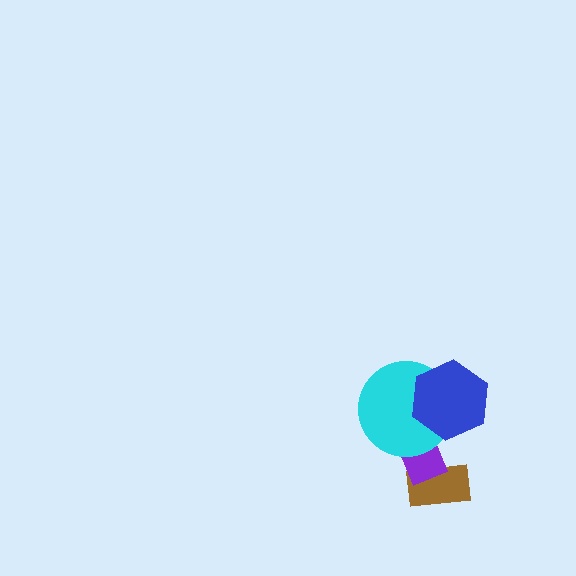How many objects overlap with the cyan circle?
2 objects overlap with the cyan circle.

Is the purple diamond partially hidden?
Yes, it is partially covered by another shape.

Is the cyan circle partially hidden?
Yes, it is partially covered by another shape.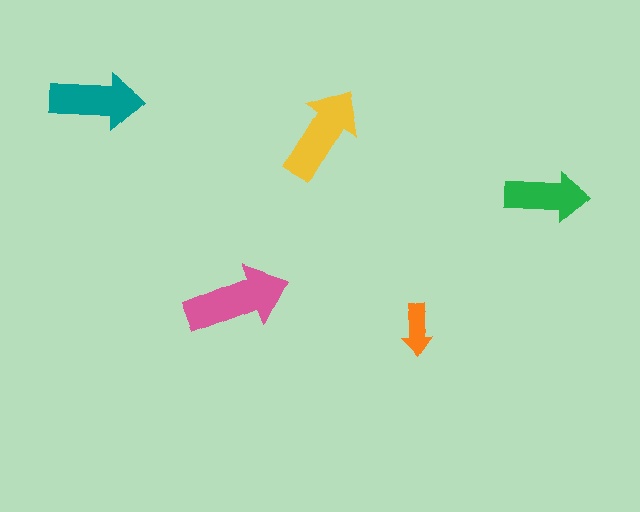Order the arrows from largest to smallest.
the pink one, the yellow one, the teal one, the green one, the orange one.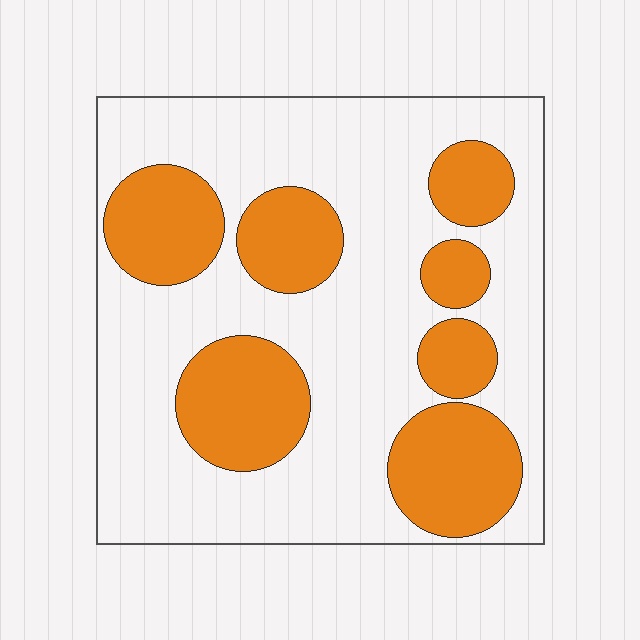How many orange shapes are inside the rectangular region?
7.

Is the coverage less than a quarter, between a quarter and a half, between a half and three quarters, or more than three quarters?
Between a quarter and a half.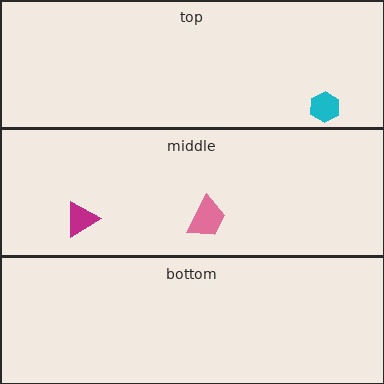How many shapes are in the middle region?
2.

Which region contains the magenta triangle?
The middle region.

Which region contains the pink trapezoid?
The middle region.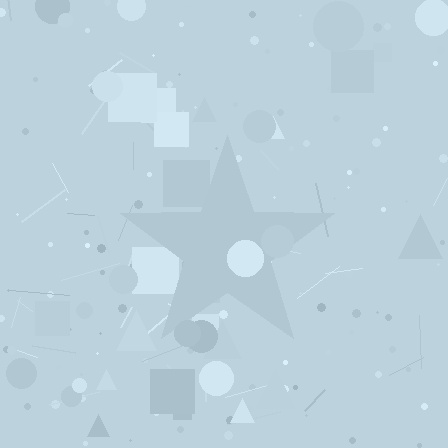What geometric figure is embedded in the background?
A star is embedded in the background.